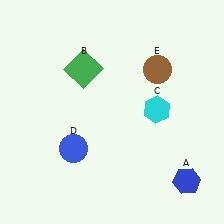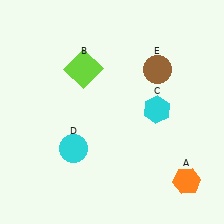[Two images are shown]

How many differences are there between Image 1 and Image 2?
There are 3 differences between the two images.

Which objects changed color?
A changed from blue to orange. B changed from green to lime. D changed from blue to cyan.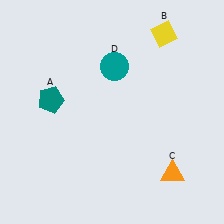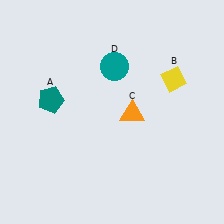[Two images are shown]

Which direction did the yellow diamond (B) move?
The yellow diamond (B) moved down.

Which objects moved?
The objects that moved are: the yellow diamond (B), the orange triangle (C).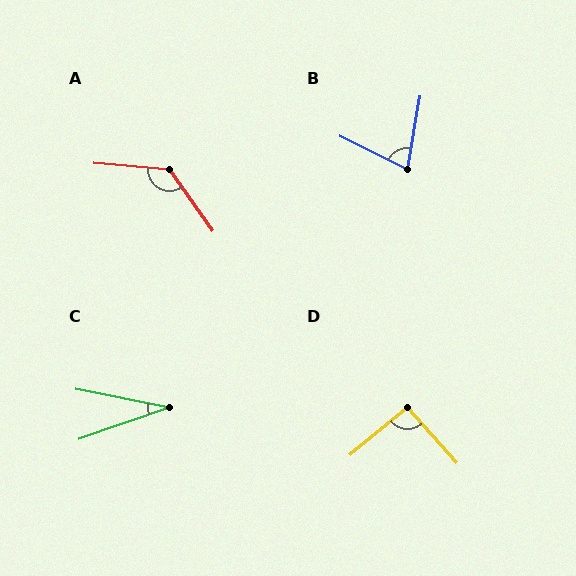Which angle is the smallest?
C, at approximately 30 degrees.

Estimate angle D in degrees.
Approximately 92 degrees.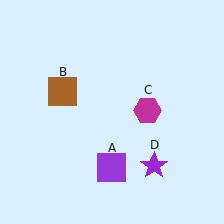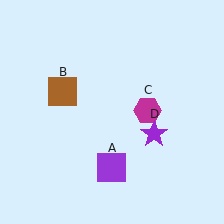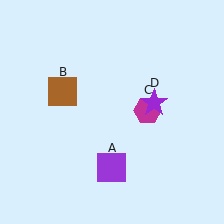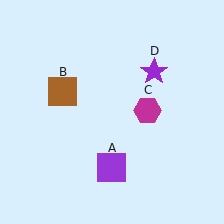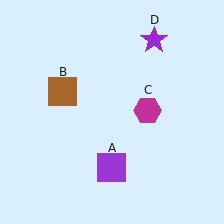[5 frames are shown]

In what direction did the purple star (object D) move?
The purple star (object D) moved up.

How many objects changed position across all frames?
1 object changed position: purple star (object D).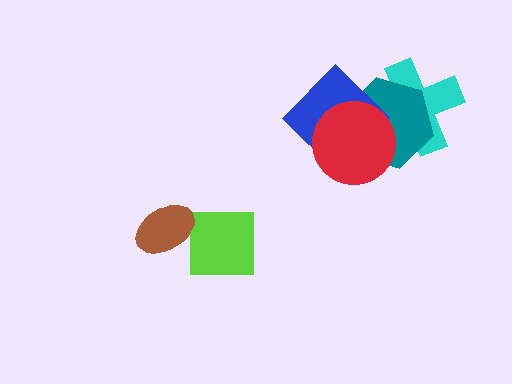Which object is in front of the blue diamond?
The red circle is in front of the blue diamond.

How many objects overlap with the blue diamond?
2 objects overlap with the blue diamond.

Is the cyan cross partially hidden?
Yes, it is partially covered by another shape.